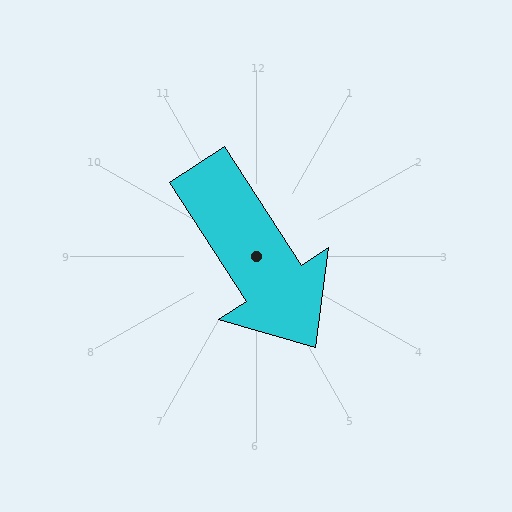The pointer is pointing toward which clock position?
Roughly 5 o'clock.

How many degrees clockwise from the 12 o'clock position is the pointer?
Approximately 147 degrees.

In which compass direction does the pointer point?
Southeast.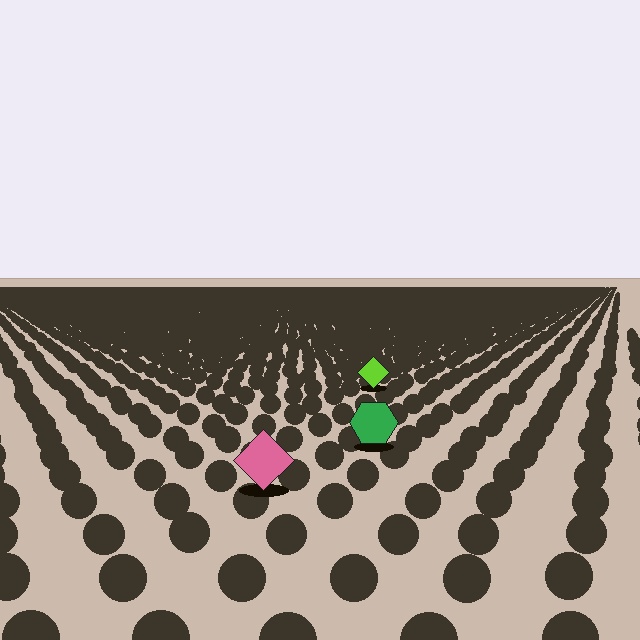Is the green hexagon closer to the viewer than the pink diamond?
No. The pink diamond is closer — you can tell from the texture gradient: the ground texture is coarser near it.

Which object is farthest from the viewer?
The lime diamond is farthest from the viewer. It appears smaller and the ground texture around it is denser.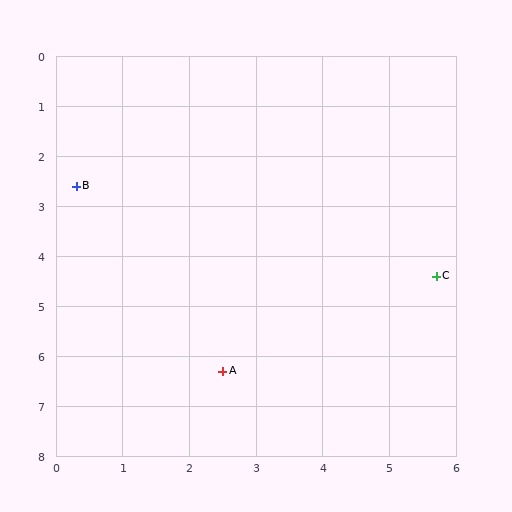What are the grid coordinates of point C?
Point C is at approximately (5.7, 4.4).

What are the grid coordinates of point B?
Point B is at approximately (0.3, 2.6).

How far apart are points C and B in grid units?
Points C and B are about 5.7 grid units apart.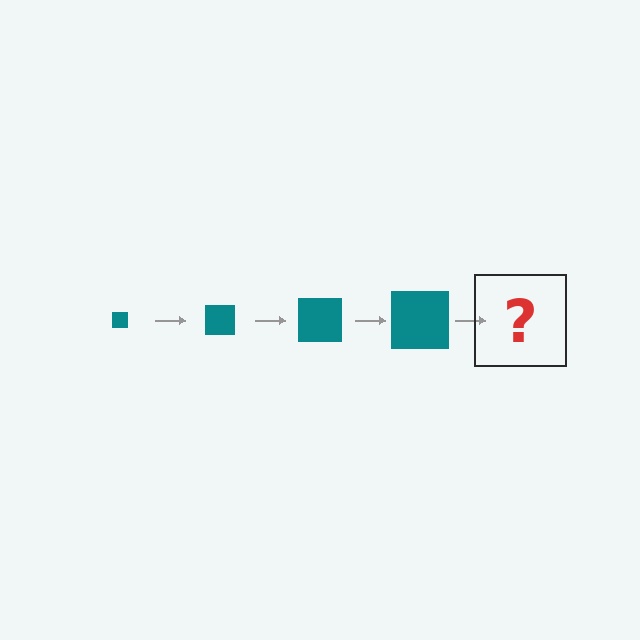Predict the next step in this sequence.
The next step is a teal square, larger than the previous one.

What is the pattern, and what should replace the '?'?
The pattern is that the square gets progressively larger each step. The '?' should be a teal square, larger than the previous one.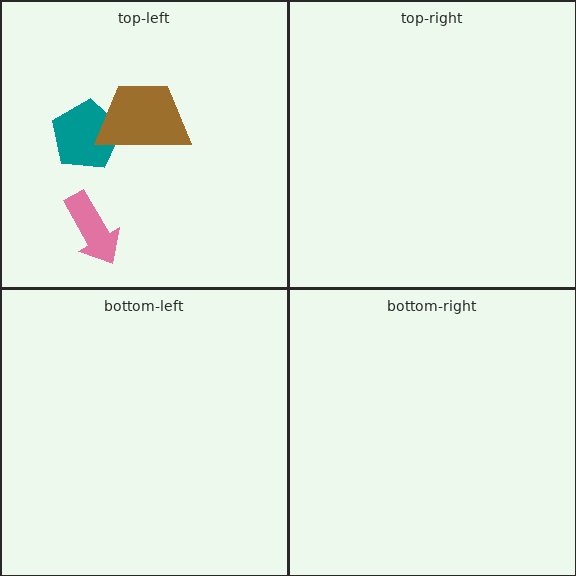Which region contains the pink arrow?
The top-left region.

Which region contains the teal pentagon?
The top-left region.